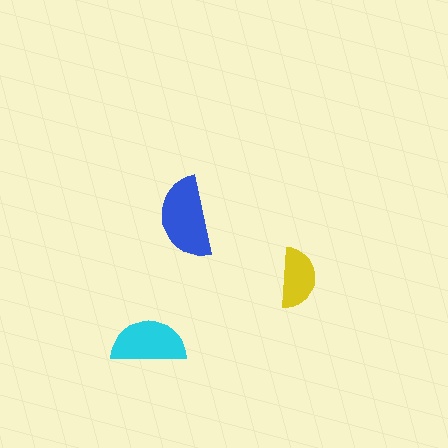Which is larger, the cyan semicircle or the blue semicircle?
The blue one.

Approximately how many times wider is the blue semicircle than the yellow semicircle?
About 1.5 times wider.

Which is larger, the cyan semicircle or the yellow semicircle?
The cyan one.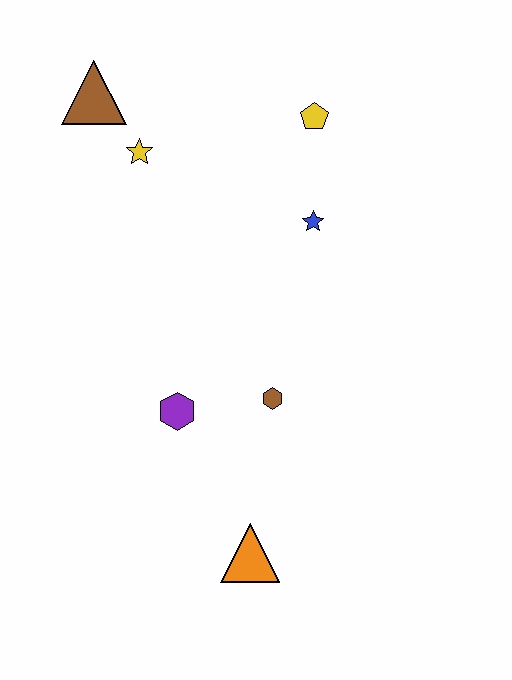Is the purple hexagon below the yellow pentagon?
Yes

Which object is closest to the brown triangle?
The yellow star is closest to the brown triangle.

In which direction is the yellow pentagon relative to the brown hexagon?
The yellow pentagon is above the brown hexagon.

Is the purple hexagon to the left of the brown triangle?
No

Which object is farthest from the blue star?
The orange triangle is farthest from the blue star.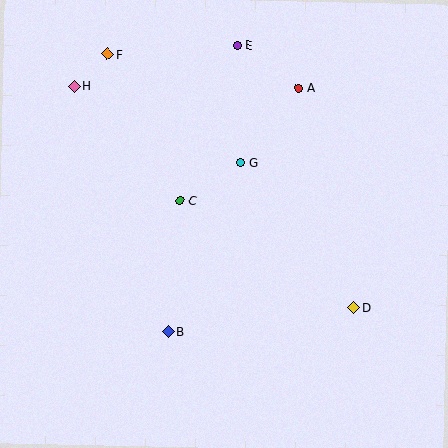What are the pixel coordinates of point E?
Point E is at (237, 45).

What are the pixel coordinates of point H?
Point H is at (74, 86).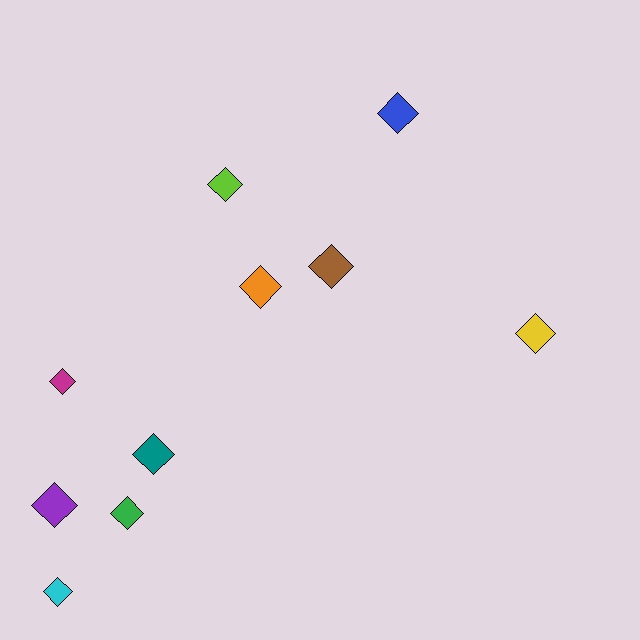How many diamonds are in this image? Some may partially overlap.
There are 10 diamonds.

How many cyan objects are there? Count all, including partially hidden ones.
There is 1 cyan object.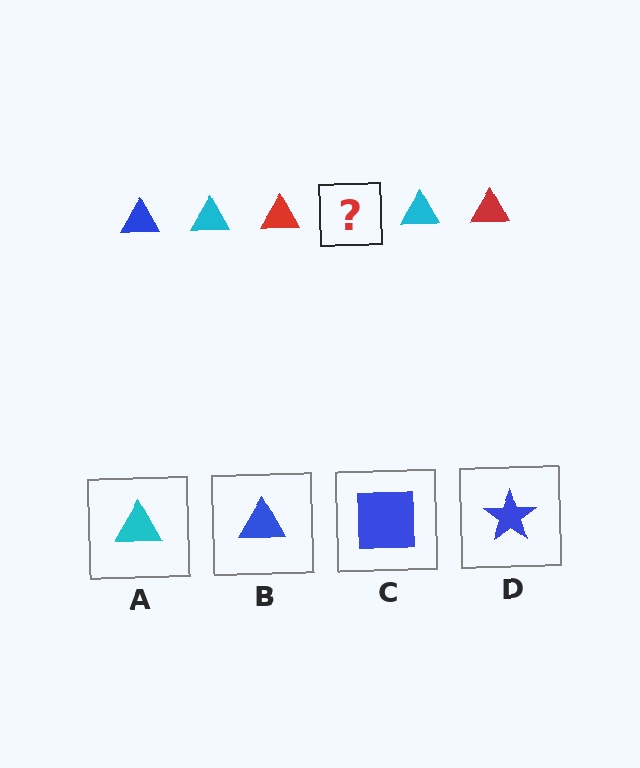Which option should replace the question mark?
Option B.